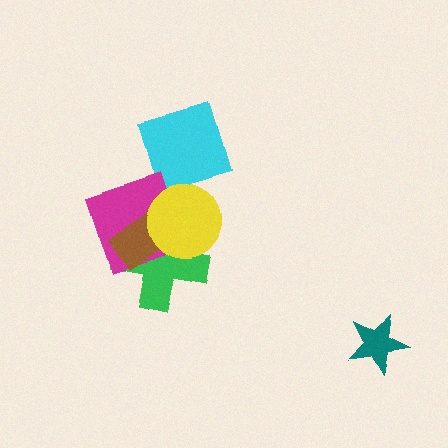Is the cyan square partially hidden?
No, no other shape covers it.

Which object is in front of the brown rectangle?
The yellow circle is in front of the brown rectangle.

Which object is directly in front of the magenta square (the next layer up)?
The brown rectangle is directly in front of the magenta square.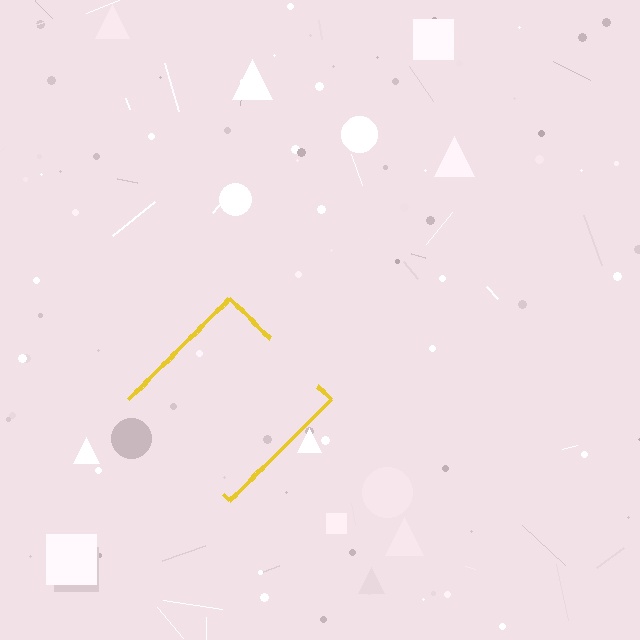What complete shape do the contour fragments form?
The contour fragments form a diamond.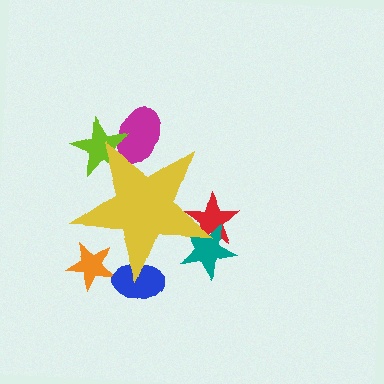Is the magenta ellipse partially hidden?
Yes, the magenta ellipse is partially hidden behind the yellow star.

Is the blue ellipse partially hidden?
Yes, the blue ellipse is partially hidden behind the yellow star.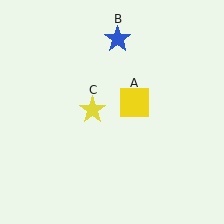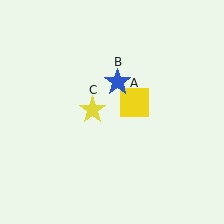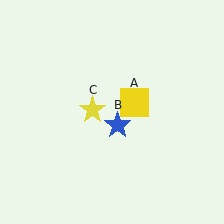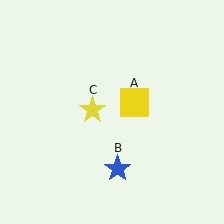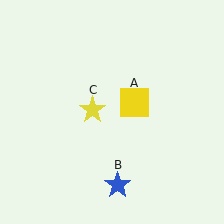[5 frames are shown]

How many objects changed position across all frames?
1 object changed position: blue star (object B).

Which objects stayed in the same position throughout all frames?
Yellow square (object A) and yellow star (object C) remained stationary.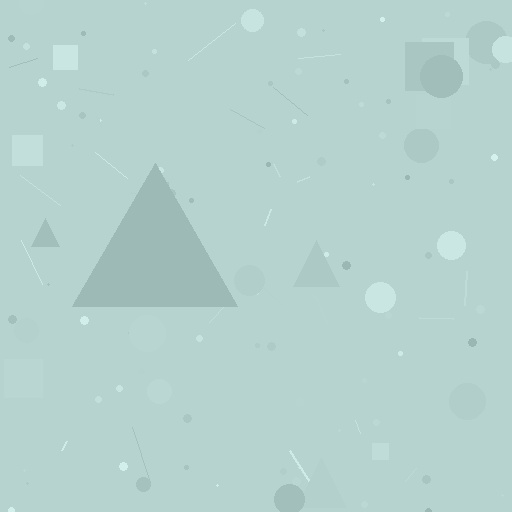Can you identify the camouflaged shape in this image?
The camouflaged shape is a triangle.